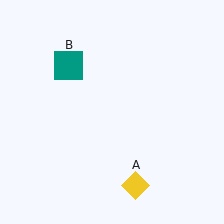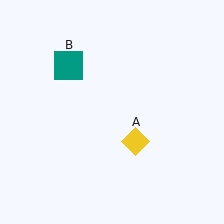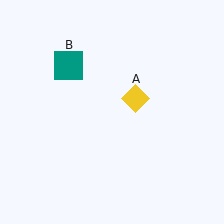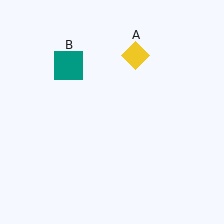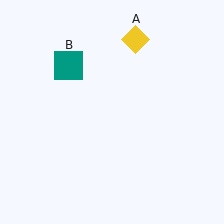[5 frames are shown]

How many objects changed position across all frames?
1 object changed position: yellow diamond (object A).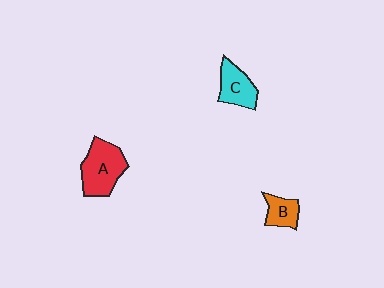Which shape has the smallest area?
Shape B (orange).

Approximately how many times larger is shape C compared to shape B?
Approximately 1.4 times.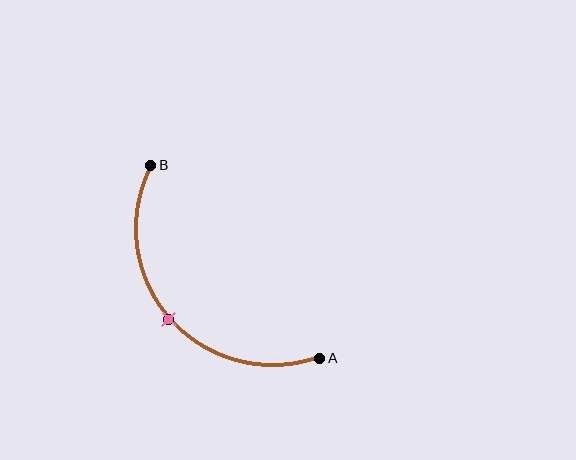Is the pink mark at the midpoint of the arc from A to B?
Yes. The pink mark lies on the arc at equal arc-length from both A and B — it is the arc midpoint.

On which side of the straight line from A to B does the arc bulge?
The arc bulges below and to the left of the straight line connecting A and B.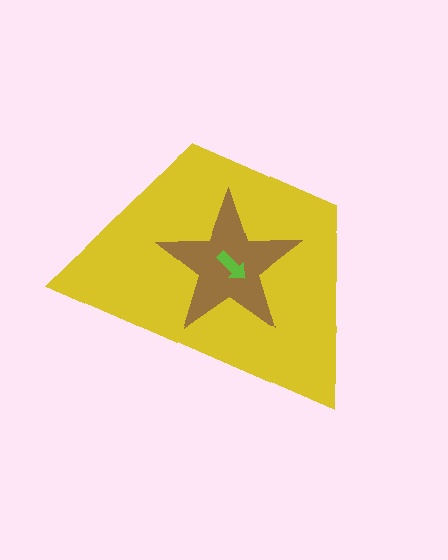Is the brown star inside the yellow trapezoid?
Yes.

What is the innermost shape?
The lime arrow.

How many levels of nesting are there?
3.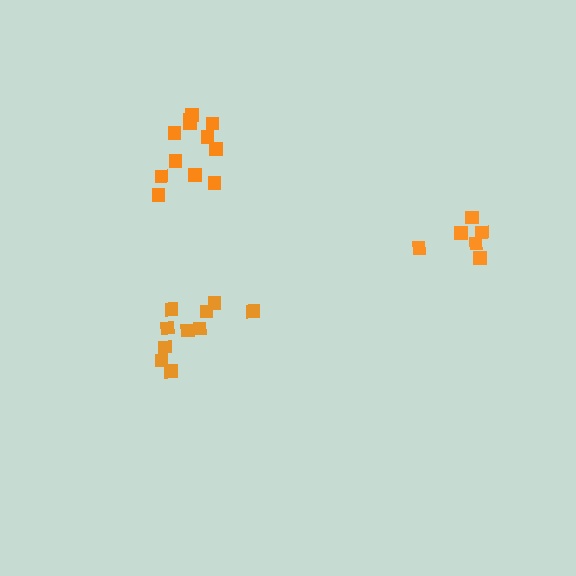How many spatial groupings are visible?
There are 3 spatial groupings.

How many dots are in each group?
Group 1: 10 dots, Group 2: 12 dots, Group 3: 6 dots (28 total).